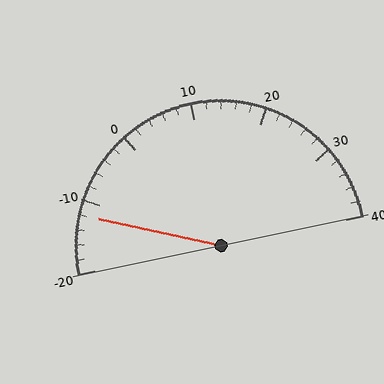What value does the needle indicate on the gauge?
The needle indicates approximately -12.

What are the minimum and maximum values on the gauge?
The gauge ranges from -20 to 40.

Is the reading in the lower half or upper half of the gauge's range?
The reading is in the lower half of the range (-20 to 40).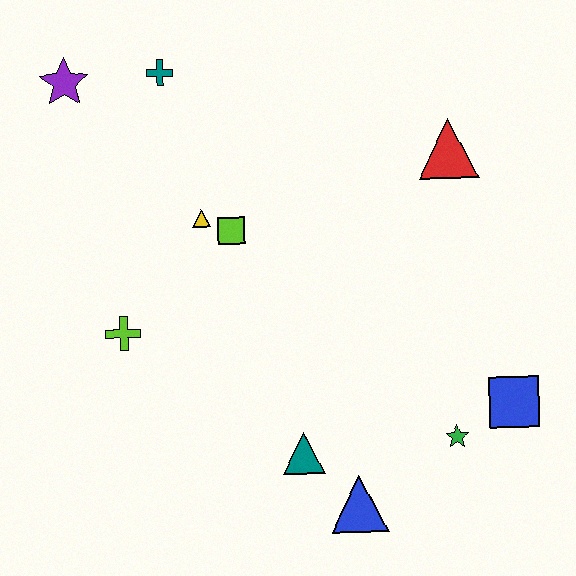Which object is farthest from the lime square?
The blue square is farthest from the lime square.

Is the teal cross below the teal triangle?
No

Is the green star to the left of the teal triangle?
No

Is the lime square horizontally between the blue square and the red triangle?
No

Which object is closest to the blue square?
The green star is closest to the blue square.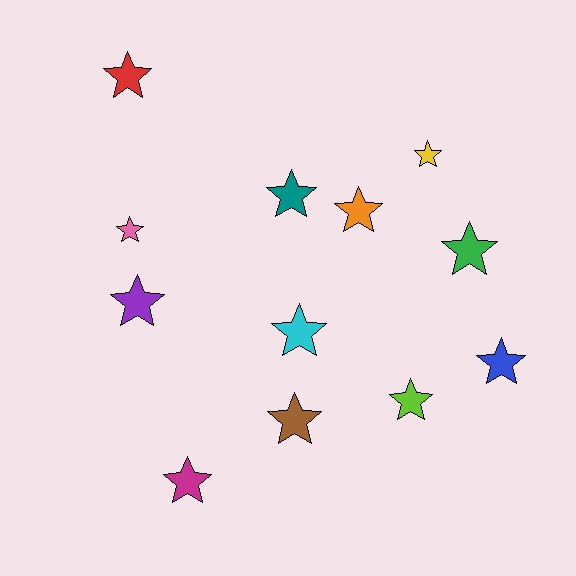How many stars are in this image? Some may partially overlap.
There are 12 stars.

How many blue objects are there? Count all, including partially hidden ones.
There is 1 blue object.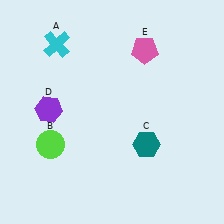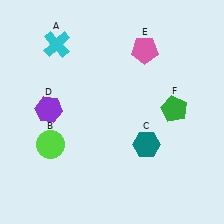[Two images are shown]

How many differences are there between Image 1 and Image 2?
There is 1 difference between the two images.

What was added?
A green pentagon (F) was added in Image 2.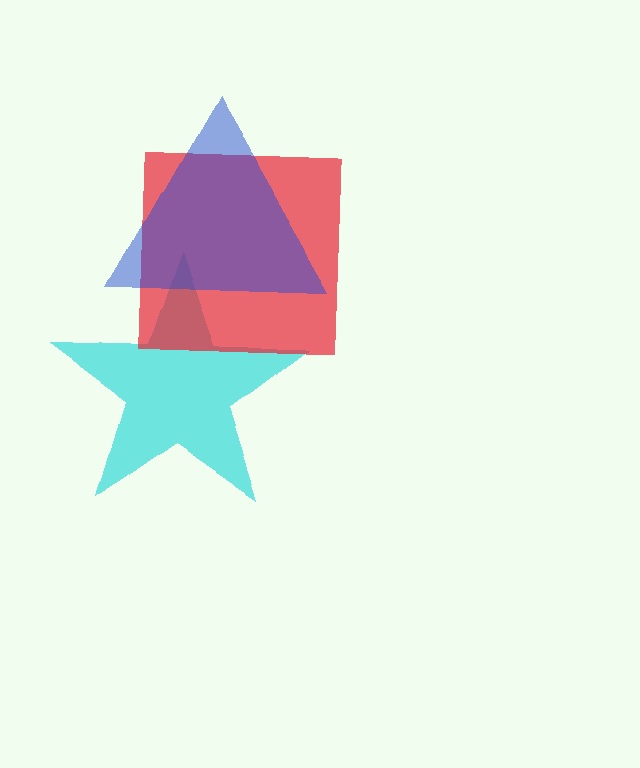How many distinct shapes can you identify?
There are 3 distinct shapes: a cyan star, a red square, a blue triangle.